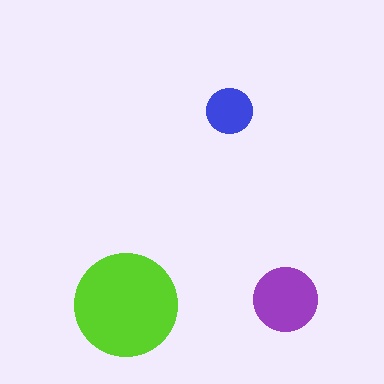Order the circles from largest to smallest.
the lime one, the purple one, the blue one.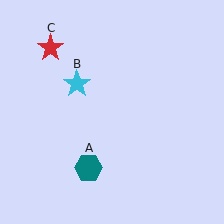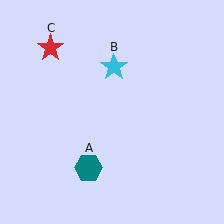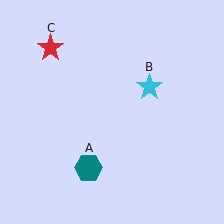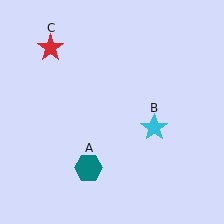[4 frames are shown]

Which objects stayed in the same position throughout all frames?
Teal hexagon (object A) and red star (object C) remained stationary.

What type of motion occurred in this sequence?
The cyan star (object B) rotated clockwise around the center of the scene.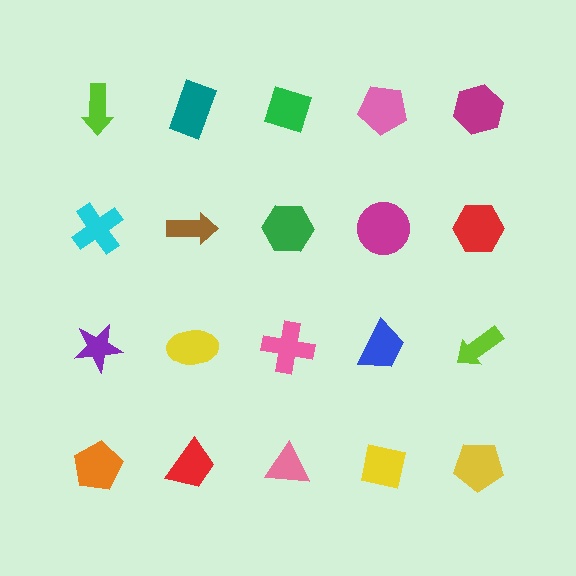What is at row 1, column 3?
A green diamond.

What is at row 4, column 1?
An orange pentagon.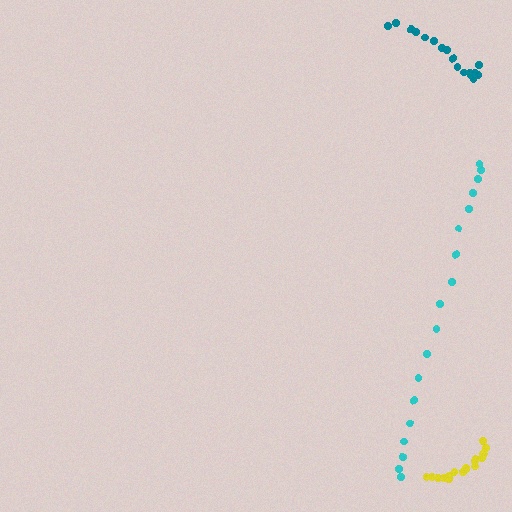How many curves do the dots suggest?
There are 3 distinct paths.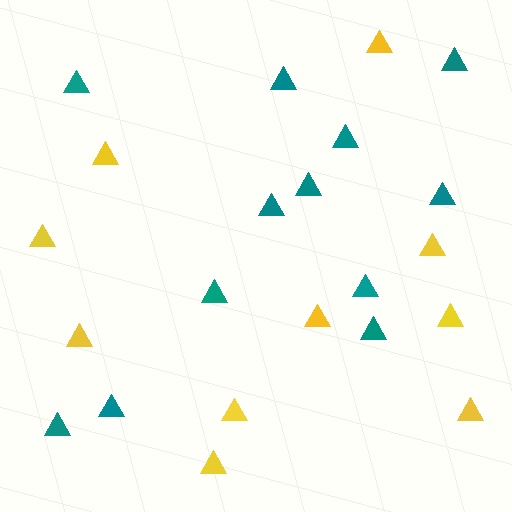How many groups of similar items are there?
There are 2 groups: one group of teal triangles (12) and one group of yellow triangles (10).